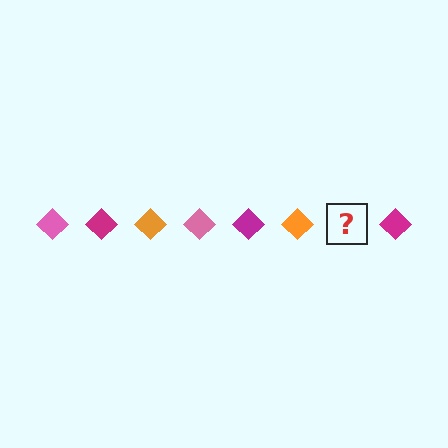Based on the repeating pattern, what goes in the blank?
The blank should be a pink diamond.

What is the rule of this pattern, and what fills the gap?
The rule is that the pattern cycles through pink, magenta, orange diamonds. The gap should be filled with a pink diamond.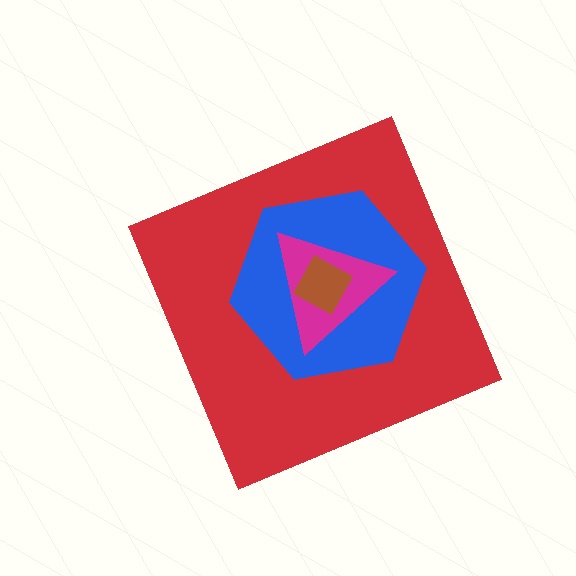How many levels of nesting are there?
4.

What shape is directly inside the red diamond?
The blue hexagon.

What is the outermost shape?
The red diamond.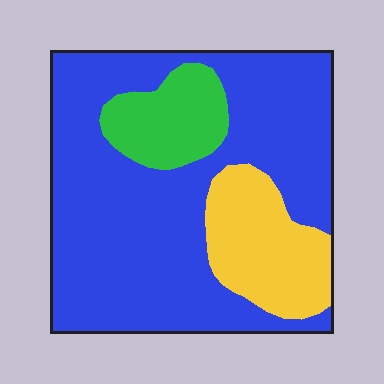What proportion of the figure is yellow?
Yellow takes up less than a quarter of the figure.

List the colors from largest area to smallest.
From largest to smallest: blue, yellow, green.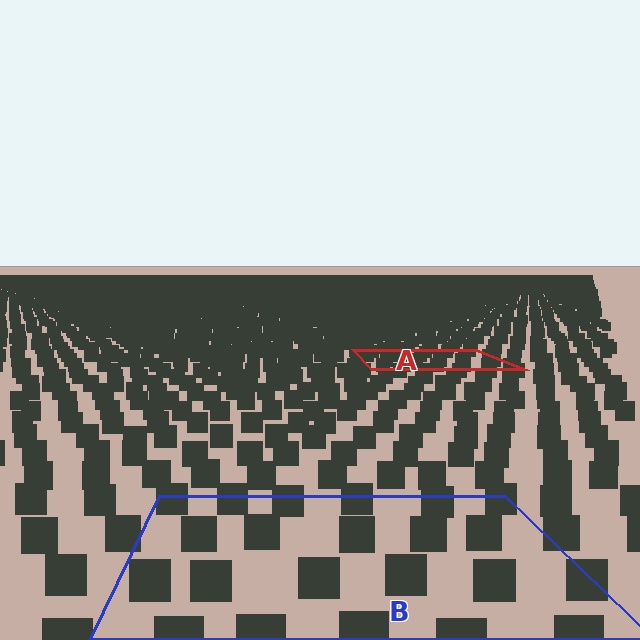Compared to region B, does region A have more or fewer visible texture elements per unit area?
Region A has more texture elements per unit area — they are packed more densely because it is farther away.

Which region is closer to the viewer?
Region B is closer. The texture elements there are larger and more spread out.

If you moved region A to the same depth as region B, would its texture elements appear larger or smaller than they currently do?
They would appear larger. At a closer depth, the same texture elements are projected at a bigger on-screen size.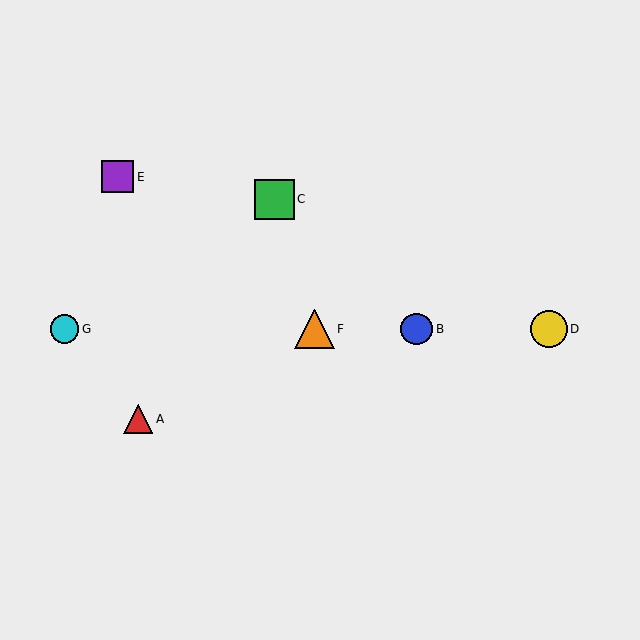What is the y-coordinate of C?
Object C is at y≈199.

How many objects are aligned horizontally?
4 objects (B, D, F, G) are aligned horizontally.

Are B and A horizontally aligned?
No, B is at y≈329 and A is at y≈419.